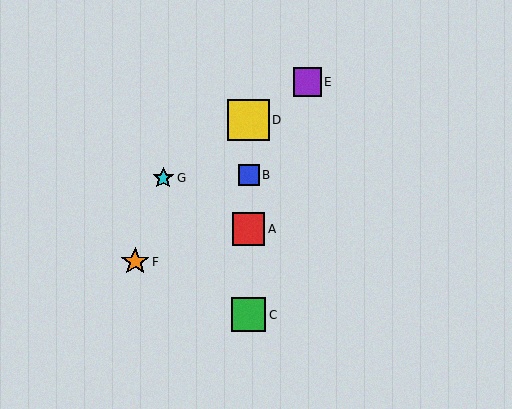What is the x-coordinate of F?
Object F is at x≈135.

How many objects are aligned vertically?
4 objects (A, B, C, D) are aligned vertically.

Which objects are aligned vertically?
Objects A, B, C, D are aligned vertically.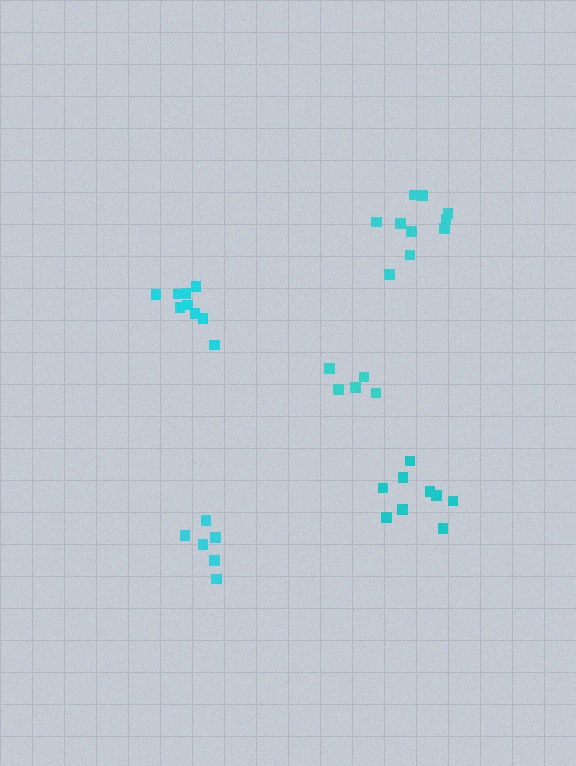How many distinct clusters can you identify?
There are 5 distinct clusters.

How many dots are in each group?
Group 1: 6 dots, Group 2: 5 dots, Group 3: 10 dots, Group 4: 9 dots, Group 5: 9 dots (39 total).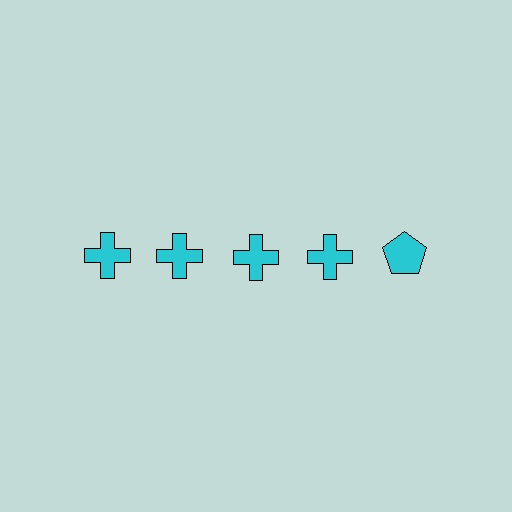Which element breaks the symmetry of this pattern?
The cyan pentagon in the top row, rightmost column breaks the symmetry. All other shapes are cyan crosses.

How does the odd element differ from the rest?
It has a different shape: pentagon instead of cross.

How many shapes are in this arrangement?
There are 5 shapes arranged in a grid pattern.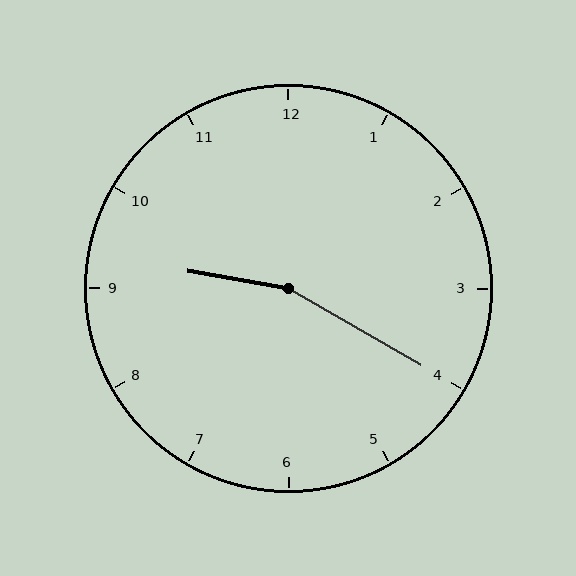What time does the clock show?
9:20.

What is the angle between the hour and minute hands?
Approximately 160 degrees.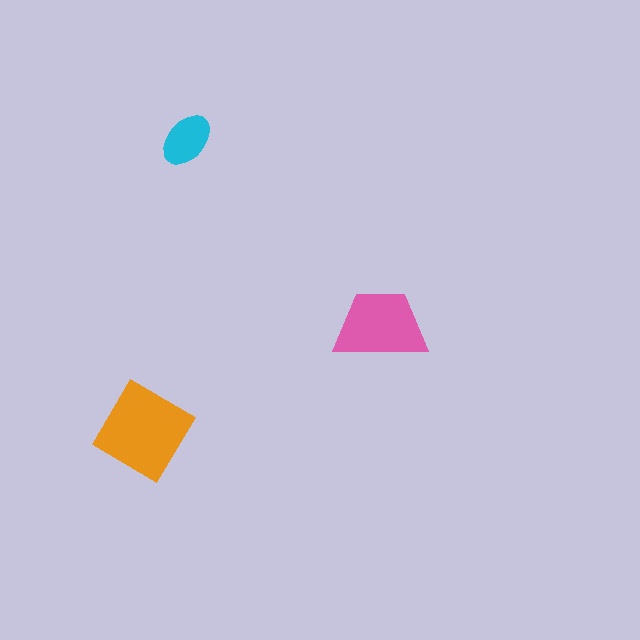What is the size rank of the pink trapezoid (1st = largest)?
2nd.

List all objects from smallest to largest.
The cyan ellipse, the pink trapezoid, the orange diamond.